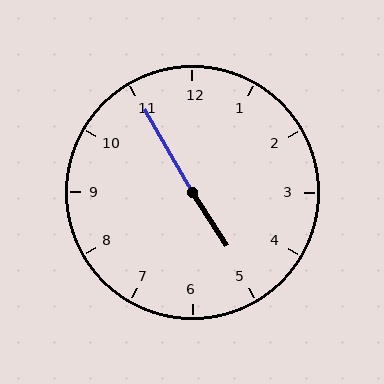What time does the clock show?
4:55.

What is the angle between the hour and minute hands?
Approximately 178 degrees.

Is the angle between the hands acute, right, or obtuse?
It is obtuse.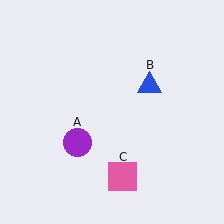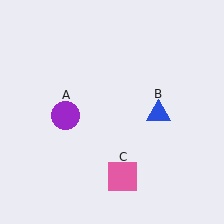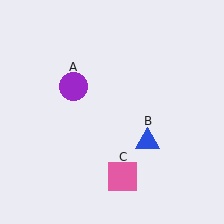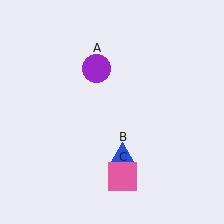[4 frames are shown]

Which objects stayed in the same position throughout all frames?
Pink square (object C) remained stationary.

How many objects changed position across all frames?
2 objects changed position: purple circle (object A), blue triangle (object B).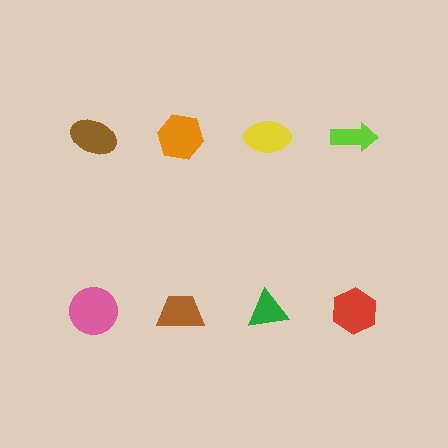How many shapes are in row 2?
4 shapes.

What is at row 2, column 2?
A brown trapezoid.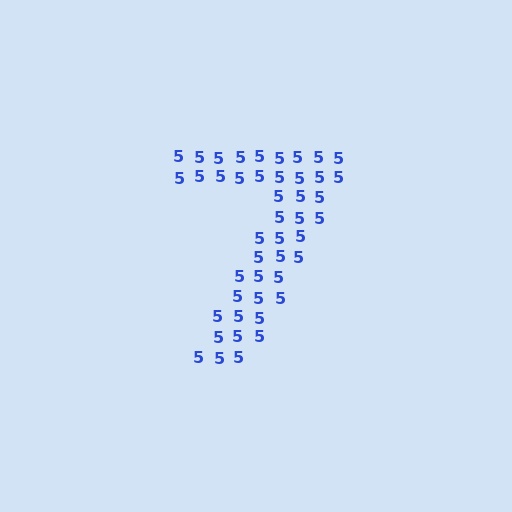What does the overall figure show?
The overall figure shows the digit 7.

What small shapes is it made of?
It is made of small digit 5's.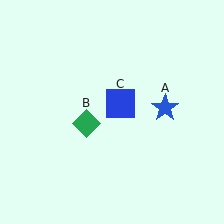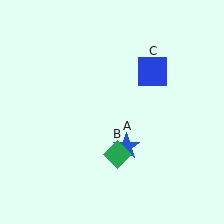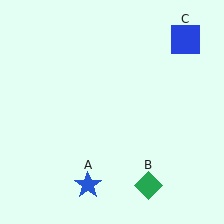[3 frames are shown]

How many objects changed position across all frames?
3 objects changed position: blue star (object A), green diamond (object B), blue square (object C).